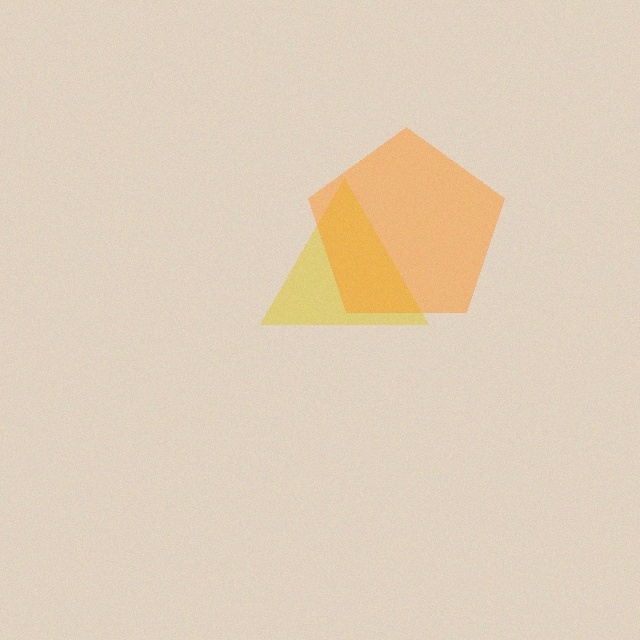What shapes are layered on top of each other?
The layered shapes are: a yellow triangle, an orange pentagon.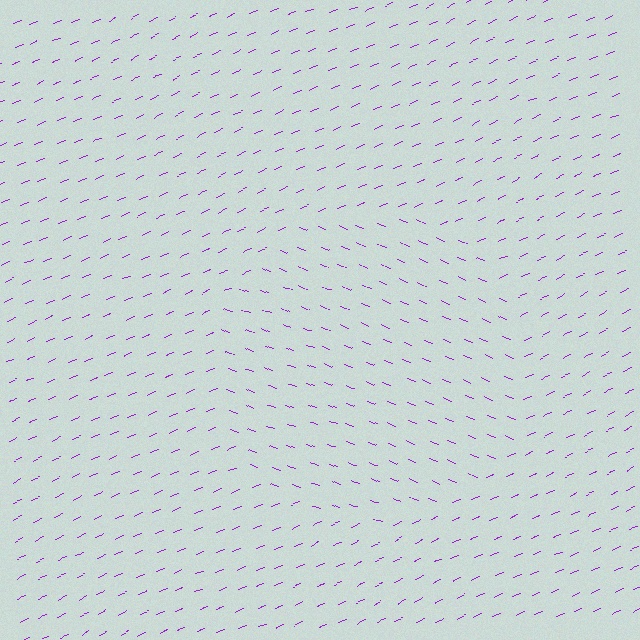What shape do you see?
I see a circle.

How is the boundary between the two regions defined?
The boundary is defined purely by a change in line orientation (approximately 45 degrees difference). All lines are the same color and thickness.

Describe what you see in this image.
The image is filled with small purple line segments. A circle region in the image has lines oriented differently from the surrounding lines, creating a visible texture boundary.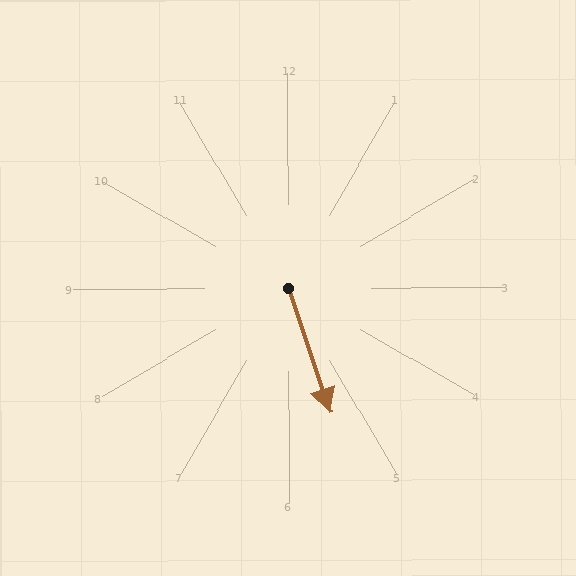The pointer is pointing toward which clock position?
Roughly 5 o'clock.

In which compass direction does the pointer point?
South.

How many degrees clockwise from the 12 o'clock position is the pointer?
Approximately 161 degrees.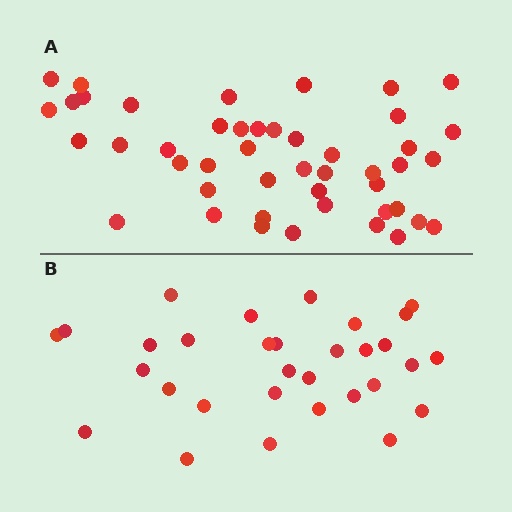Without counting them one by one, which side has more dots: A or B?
Region A (the top region) has more dots.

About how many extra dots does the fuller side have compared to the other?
Region A has approximately 15 more dots than region B.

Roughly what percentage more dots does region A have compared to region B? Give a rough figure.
About 50% more.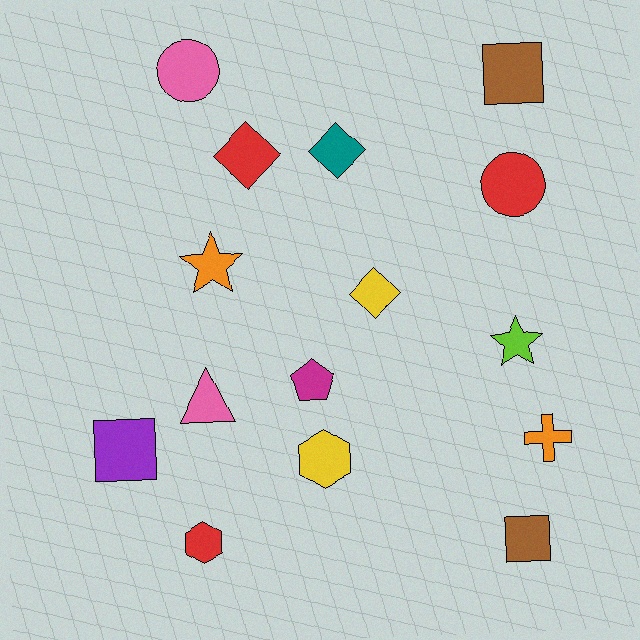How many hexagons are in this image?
There are 2 hexagons.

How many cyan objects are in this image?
There are no cyan objects.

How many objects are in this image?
There are 15 objects.